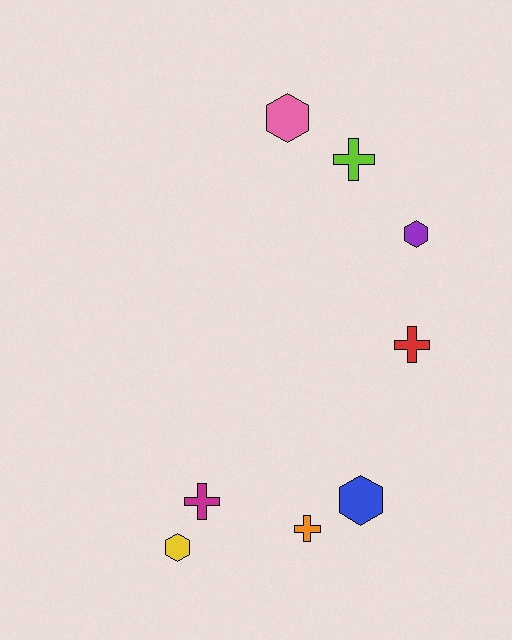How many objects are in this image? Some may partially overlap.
There are 8 objects.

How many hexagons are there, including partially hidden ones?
There are 4 hexagons.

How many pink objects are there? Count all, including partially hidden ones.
There is 1 pink object.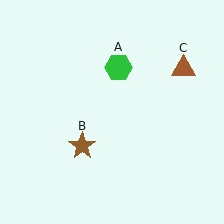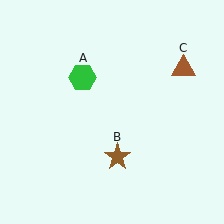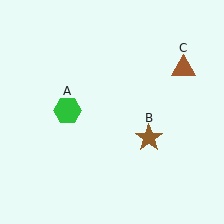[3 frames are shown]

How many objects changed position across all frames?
2 objects changed position: green hexagon (object A), brown star (object B).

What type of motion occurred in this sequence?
The green hexagon (object A), brown star (object B) rotated counterclockwise around the center of the scene.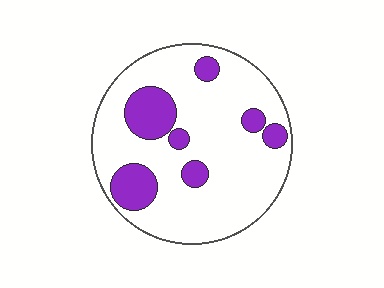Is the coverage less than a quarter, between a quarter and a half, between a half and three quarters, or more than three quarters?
Less than a quarter.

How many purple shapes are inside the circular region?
7.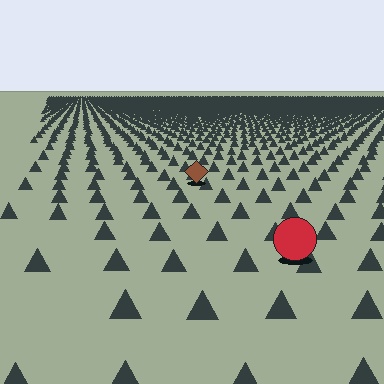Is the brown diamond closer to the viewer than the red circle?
No. The red circle is closer — you can tell from the texture gradient: the ground texture is coarser near it.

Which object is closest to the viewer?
The red circle is closest. The texture marks near it are larger and more spread out.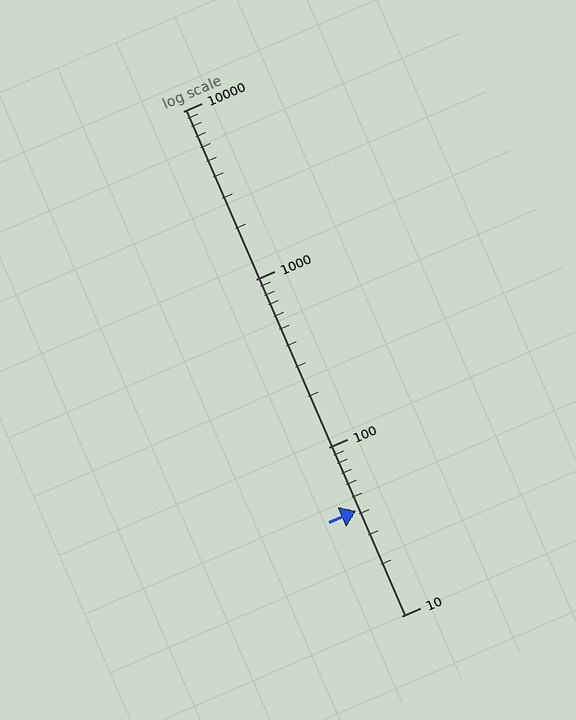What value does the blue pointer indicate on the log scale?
The pointer indicates approximately 42.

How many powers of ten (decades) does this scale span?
The scale spans 3 decades, from 10 to 10000.